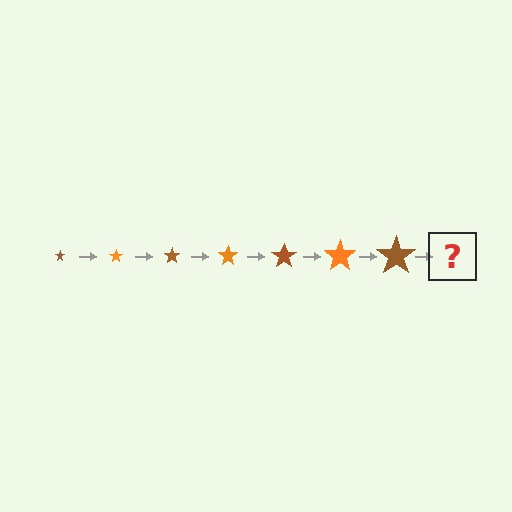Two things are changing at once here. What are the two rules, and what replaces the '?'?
The two rules are that the star grows larger each step and the color cycles through brown and orange. The '?' should be an orange star, larger than the previous one.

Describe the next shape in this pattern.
It should be an orange star, larger than the previous one.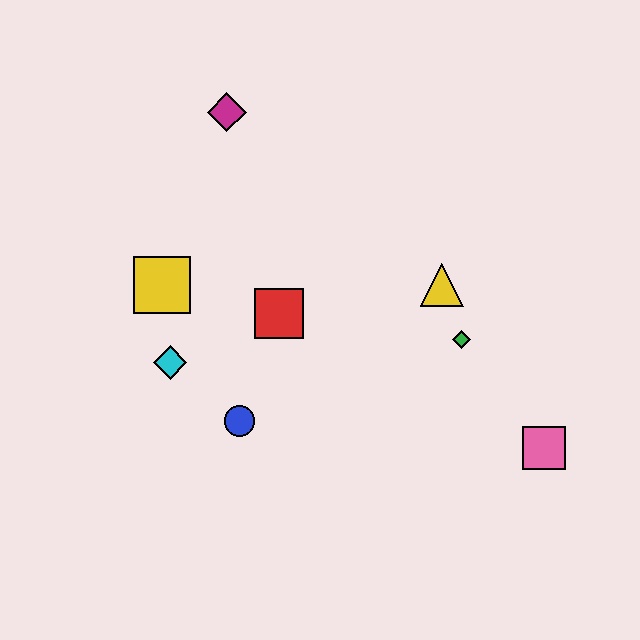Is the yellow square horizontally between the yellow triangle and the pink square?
No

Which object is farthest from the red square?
The pink square is farthest from the red square.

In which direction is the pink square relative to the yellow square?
The pink square is to the right of the yellow square.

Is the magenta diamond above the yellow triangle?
Yes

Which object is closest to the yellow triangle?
The green diamond is closest to the yellow triangle.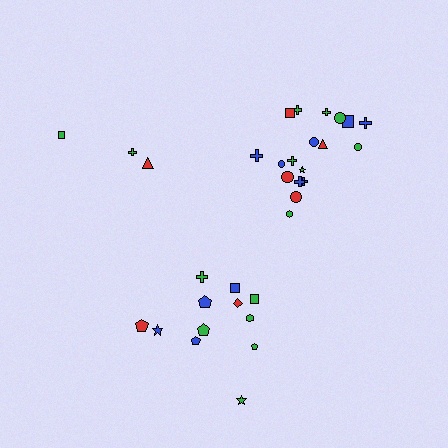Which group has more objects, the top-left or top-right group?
The top-right group.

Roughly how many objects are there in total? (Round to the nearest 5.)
Roughly 35 objects in total.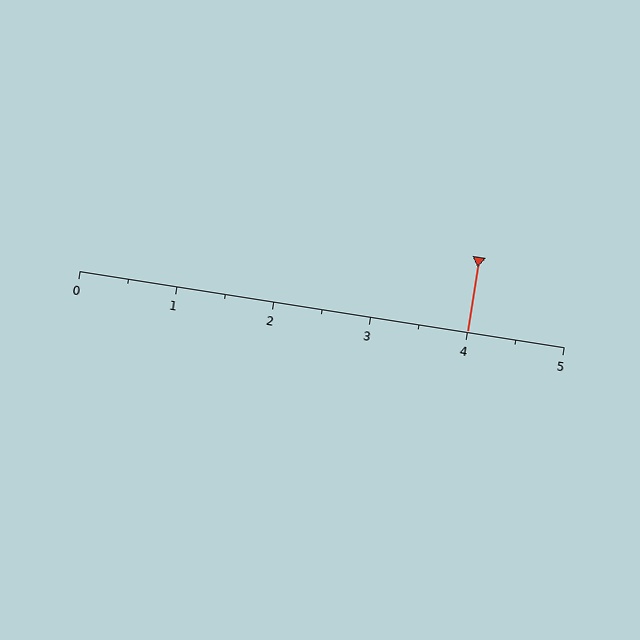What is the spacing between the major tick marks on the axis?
The major ticks are spaced 1 apart.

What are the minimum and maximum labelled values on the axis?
The axis runs from 0 to 5.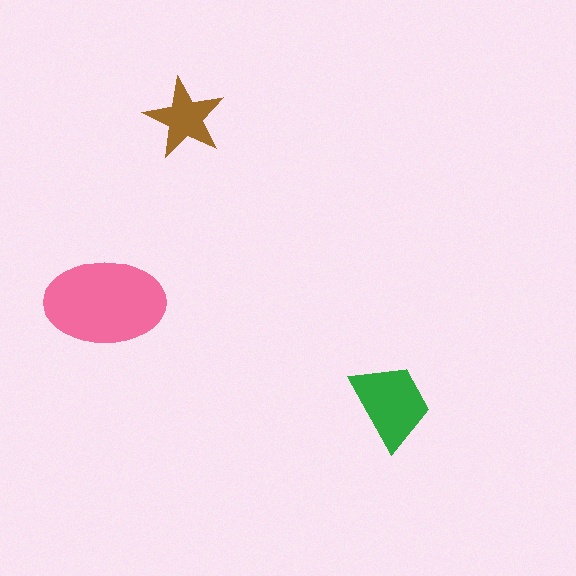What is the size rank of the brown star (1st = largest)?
3rd.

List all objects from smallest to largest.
The brown star, the green trapezoid, the pink ellipse.